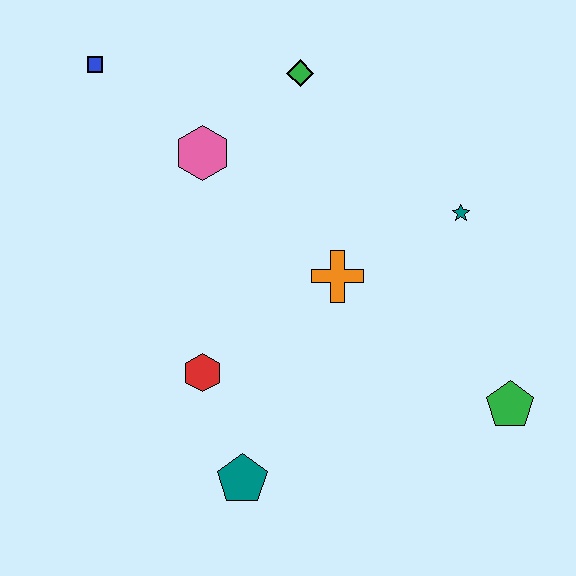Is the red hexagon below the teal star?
Yes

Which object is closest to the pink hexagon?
The green diamond is closest to the pink hexagon.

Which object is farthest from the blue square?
The green pentagon is farthest from the blue square.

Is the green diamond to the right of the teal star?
No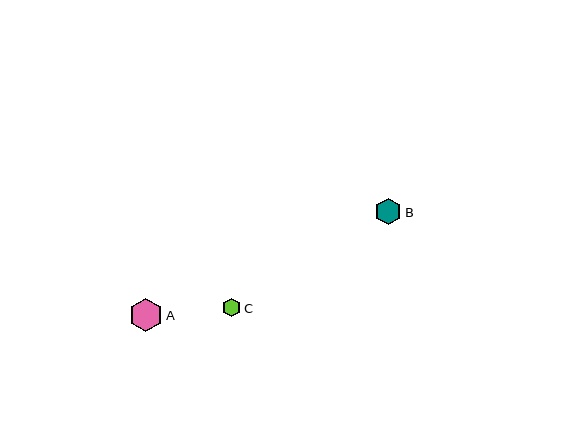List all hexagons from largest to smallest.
From largest to smallest: A, B, C.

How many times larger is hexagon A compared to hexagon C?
Hexagon A is approximately 1.8 times the size of hexagon C.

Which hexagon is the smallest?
Hexagon C is the smallest with a size of approximately 18 pixels.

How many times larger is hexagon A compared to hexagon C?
Hexagon A is approximately 1.8 times the size of hexagon C.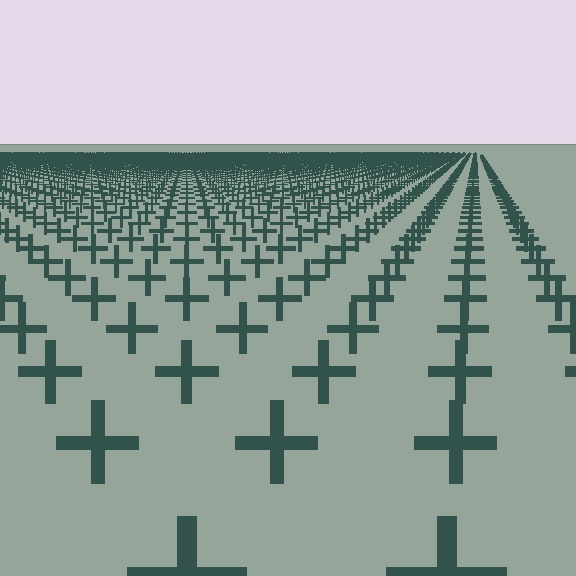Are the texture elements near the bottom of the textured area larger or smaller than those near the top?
Larger. Near the bottom, elements are closer to the viewer and appear at a bigger on-screen size.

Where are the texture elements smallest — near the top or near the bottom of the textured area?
Near the top.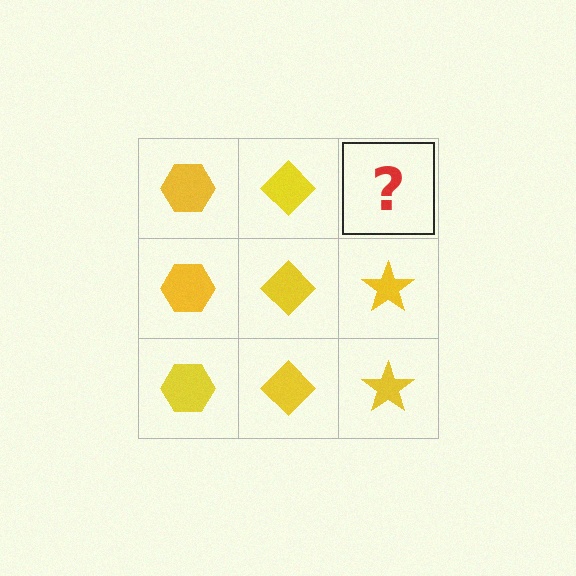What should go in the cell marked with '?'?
The missing cell should contain a yellow star.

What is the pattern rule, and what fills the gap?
The rule is that each column has a consistent shape. The gap should be filled with a yellow star.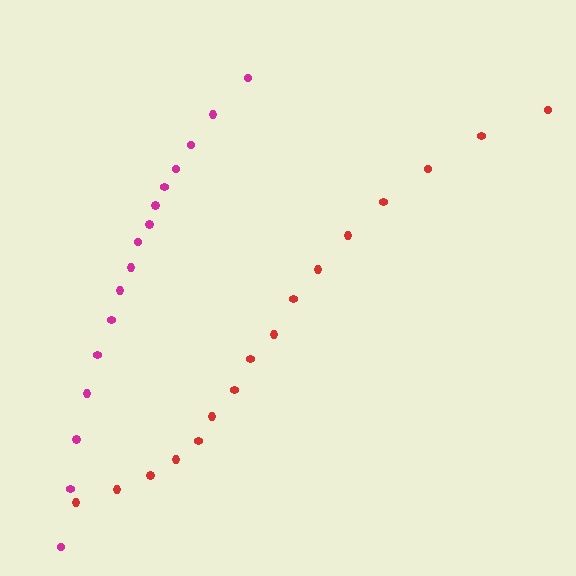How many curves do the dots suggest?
There are 2 distinct paths.